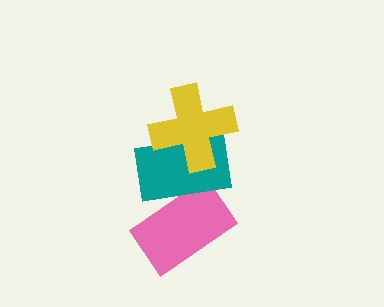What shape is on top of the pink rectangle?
The teal rectangle is on top of the pink rectangle.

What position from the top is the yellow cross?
The yellow cross is 1st from the top.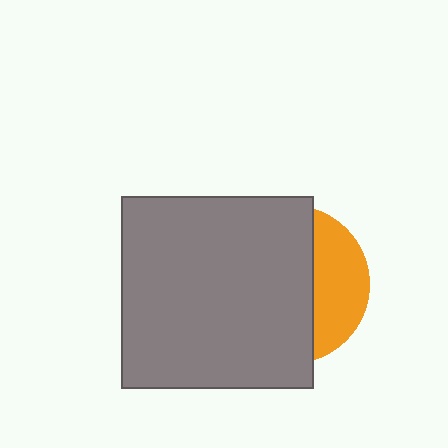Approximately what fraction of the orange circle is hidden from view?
Roughly 68% of the orange circle is hidden behind the gray square.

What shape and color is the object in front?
The object in front is a gray square.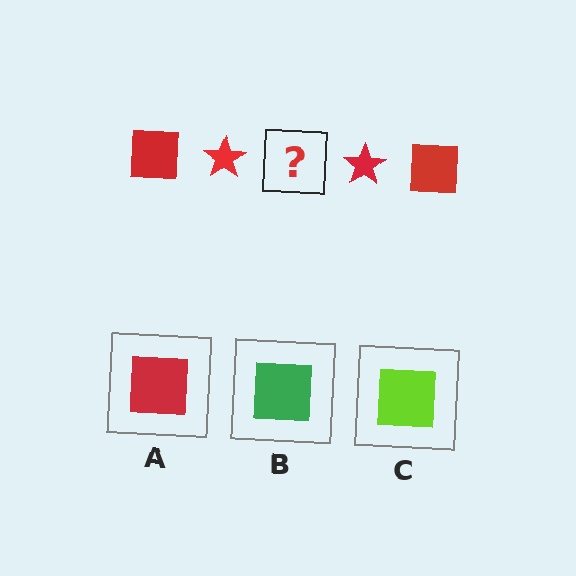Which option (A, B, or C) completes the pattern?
A.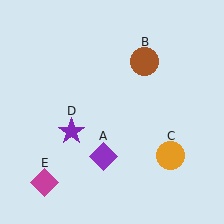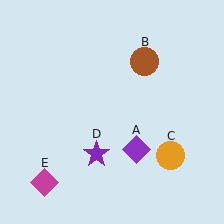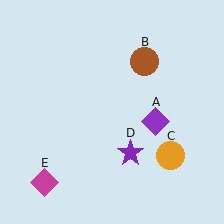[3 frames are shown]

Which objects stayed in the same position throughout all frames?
Brown circle (object B) and orange circle (object C) and magenta diamond (object E) remained stationary.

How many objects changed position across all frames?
2 objects changed position: purple diamond (object A), purple star (object D).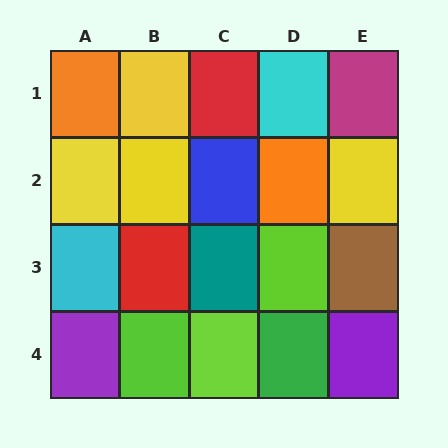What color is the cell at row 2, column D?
Orange.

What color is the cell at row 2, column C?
Blue.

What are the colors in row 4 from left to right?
Purple, lime, lime, green, purple.